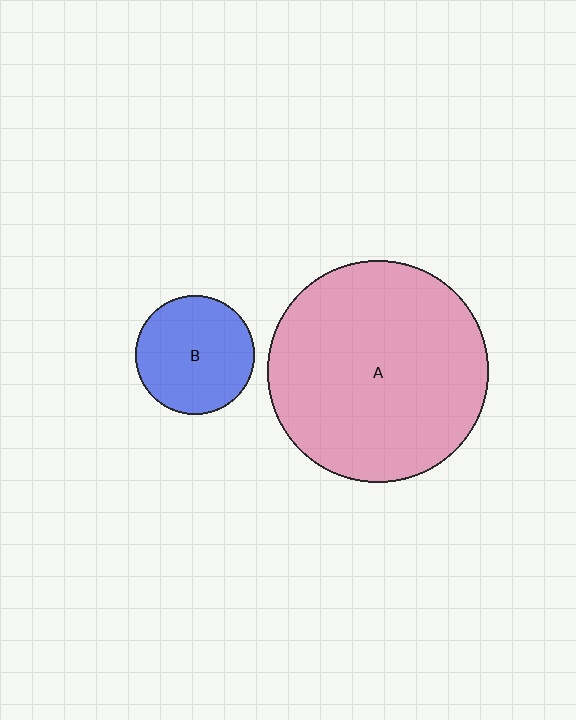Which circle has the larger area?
Circle A (pink).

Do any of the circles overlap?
No, none of the circles overlap.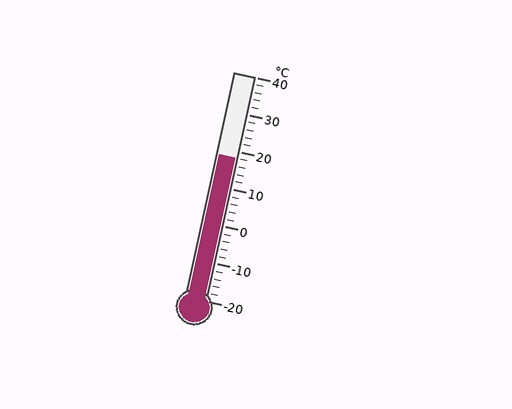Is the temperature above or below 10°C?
The temperature is above 10°C.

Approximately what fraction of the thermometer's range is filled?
The thermometer is filled to approximately 65% of its range.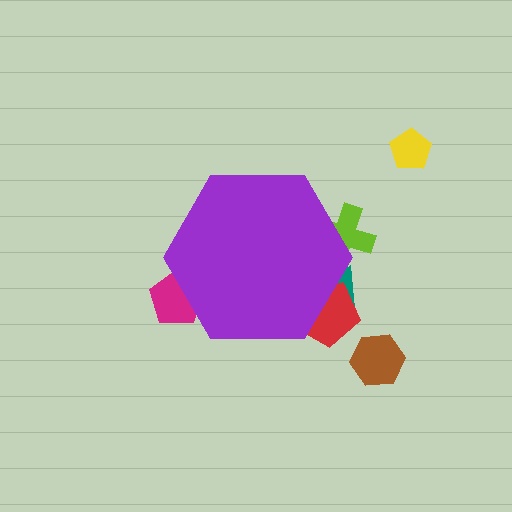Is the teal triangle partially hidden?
Yes, the teal triangle is partially hidden behind the purple hexagon.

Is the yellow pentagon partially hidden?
No, the yellow pentagon is fully visible.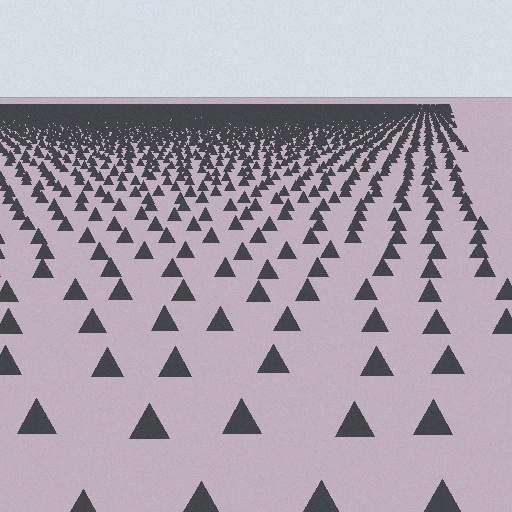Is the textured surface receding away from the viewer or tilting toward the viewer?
The surface is receding away from the viewer. Texture elements get smaller and denser toward the top.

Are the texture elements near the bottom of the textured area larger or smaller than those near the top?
Larger. Near the bottom, elements are closer to the viewer and appear at a bigger on-screen size.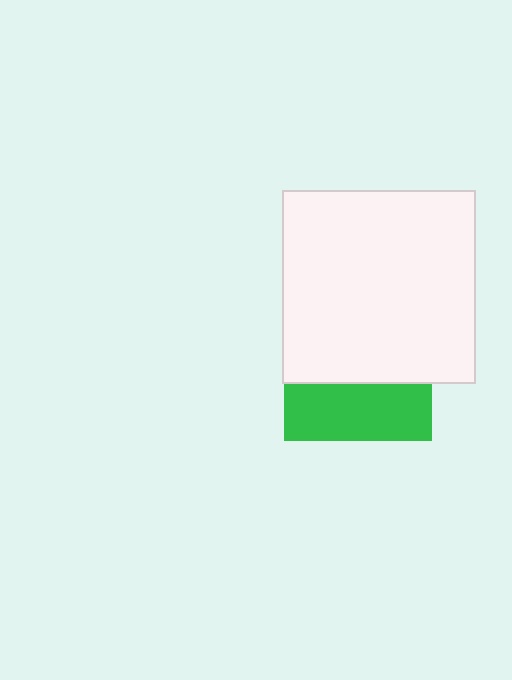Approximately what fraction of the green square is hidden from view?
Roughly 61% of the green square is hidden behind the white square.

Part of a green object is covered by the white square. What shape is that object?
It is a square.